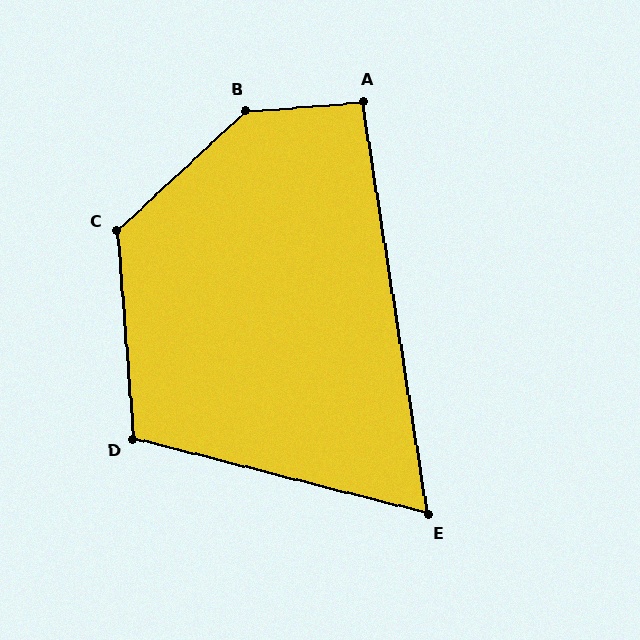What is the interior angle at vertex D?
Approximately 109 degrees (obtuse).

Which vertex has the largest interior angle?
B, at approximately 141 degrees.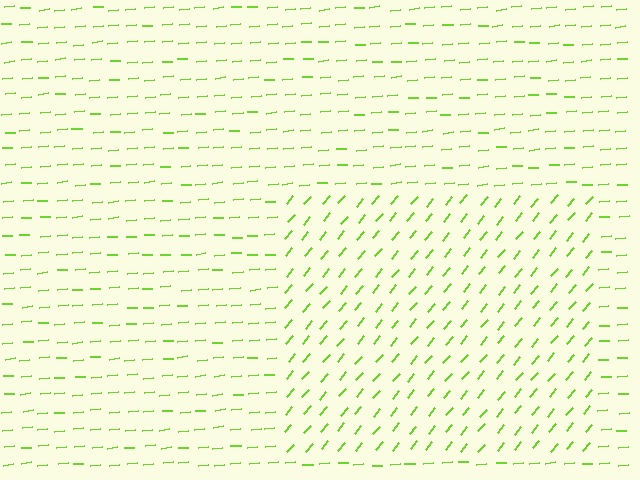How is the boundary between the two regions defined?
The boundary is defined purely by a change in line orientation (approximately 45 degrees difference). All lines are the same color and thickness.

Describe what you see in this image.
The image is filled with small lime line segments. A rectangle region in the image has lines oriented differently from the surrounding lines, creating a visible texture boundary.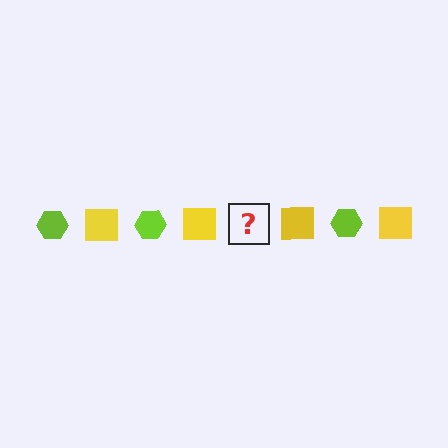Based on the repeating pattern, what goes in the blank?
The blank should be a lime hexagon.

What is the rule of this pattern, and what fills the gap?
The rule is that the pattern alternates between lime hexagon and yellow square. The gap should be filled with a lime hexagon.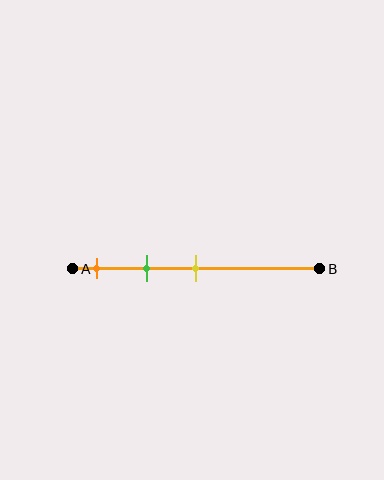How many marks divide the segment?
There are 3 marks dividing the segment.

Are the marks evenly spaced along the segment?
Yes, the marks are approximately evenly spaced.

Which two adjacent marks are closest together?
The orange and green marks are the closest adjacent pair.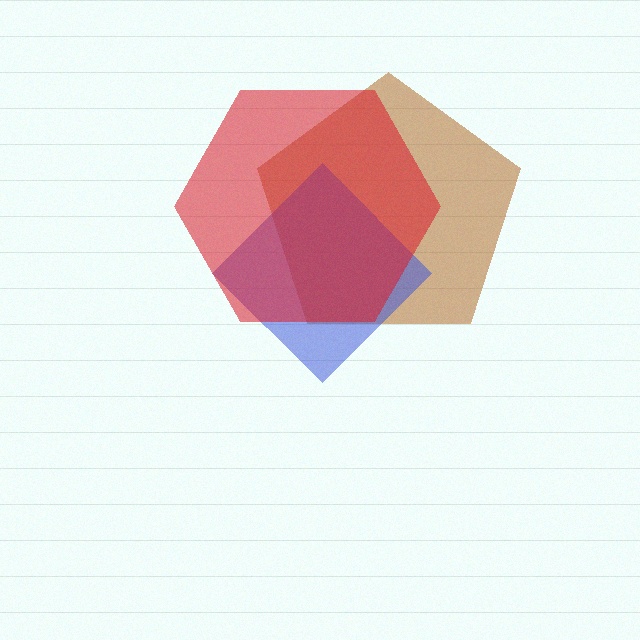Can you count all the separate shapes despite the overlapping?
Yes, there are 3 separate shapes.